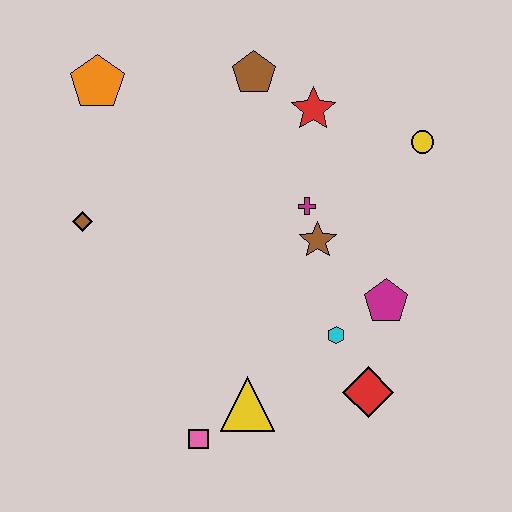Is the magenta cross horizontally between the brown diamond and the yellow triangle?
No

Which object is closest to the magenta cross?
The brown star is closest to the magenta cross.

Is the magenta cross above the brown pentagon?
No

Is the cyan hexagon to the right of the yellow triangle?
Yes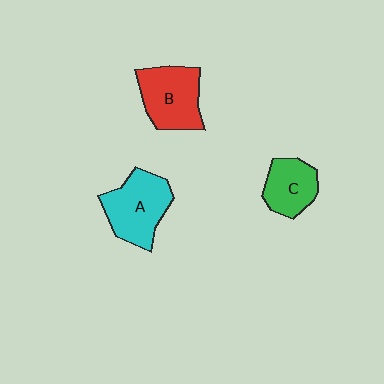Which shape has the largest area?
Shape A (cyan).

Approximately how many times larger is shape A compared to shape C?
Approximately 1.5 times.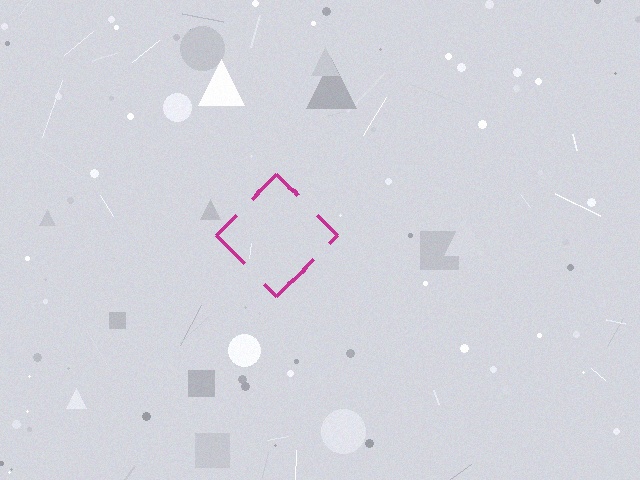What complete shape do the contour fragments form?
The contour fragments form a diamond.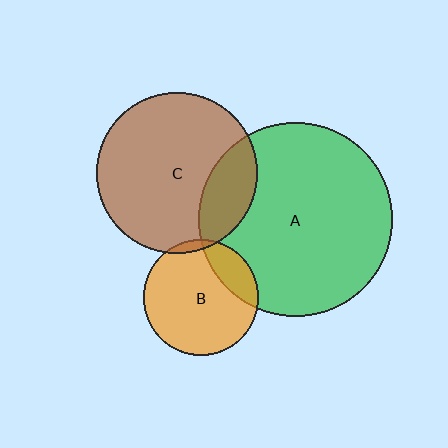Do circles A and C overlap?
Yes.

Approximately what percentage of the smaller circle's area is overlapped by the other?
Approximately 20%.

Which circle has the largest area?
Circle A (green).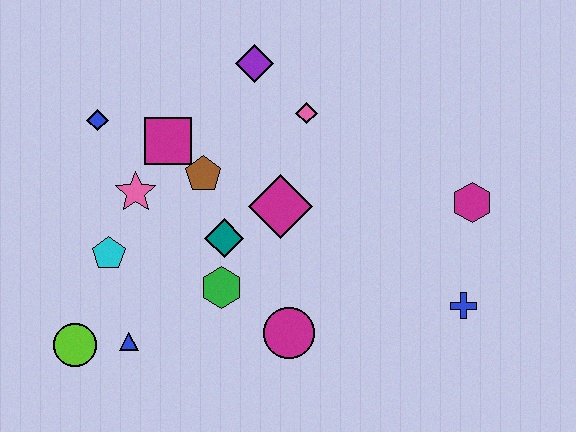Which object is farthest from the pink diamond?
The lime circle is farthest from the pink diamond.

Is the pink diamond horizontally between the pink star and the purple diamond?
No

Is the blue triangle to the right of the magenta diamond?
No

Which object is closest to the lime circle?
The blue triangle is closest to the lime circle.